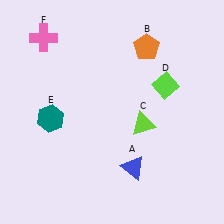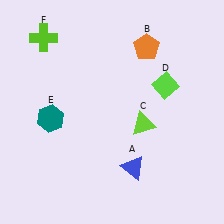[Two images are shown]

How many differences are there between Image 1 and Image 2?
There is 1 difference between the two images.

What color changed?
The cross (F) changed from pink in Image 1 to lime in Image 2.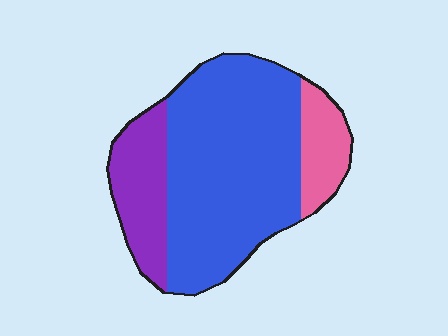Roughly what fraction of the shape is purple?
Purple takes up less than a quarter of the shape.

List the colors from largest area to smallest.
From largest to smallest: blue, purple, pink.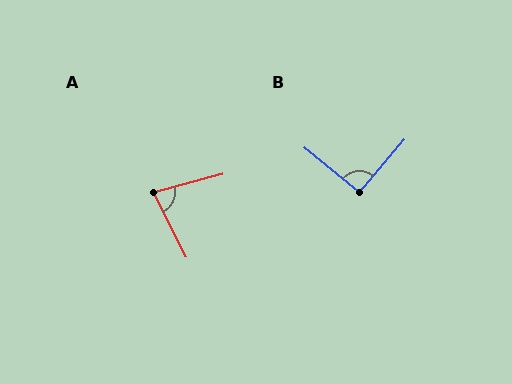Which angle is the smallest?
A, at approximately 78 degrees.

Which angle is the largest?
B, at approximately 90 degrees.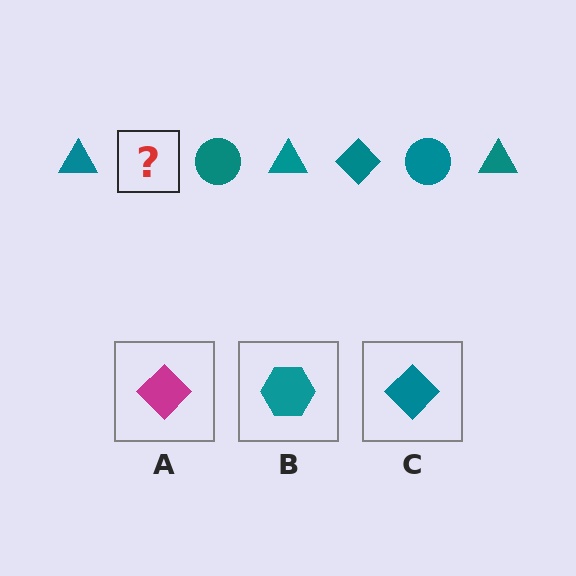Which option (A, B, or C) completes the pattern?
C.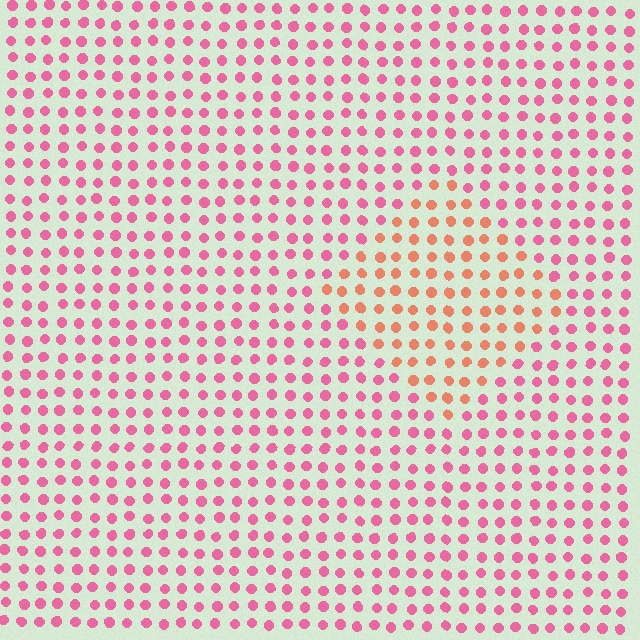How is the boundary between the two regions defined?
The boundary is defined purely by a slight shift in hue (about 39 degrees). Spacing, size, and orientation are identical on both sides.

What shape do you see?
I see a diamond.